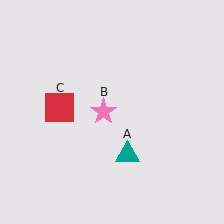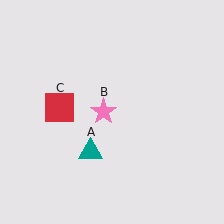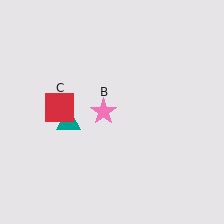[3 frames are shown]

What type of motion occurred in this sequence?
The teal triangle (object A) rotated clockwise around the center of the scene.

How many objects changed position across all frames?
1 object changed position: teal triangle (object A).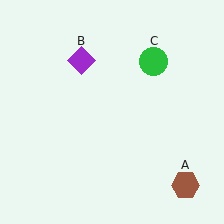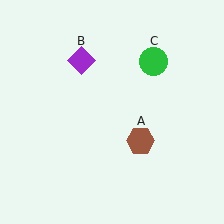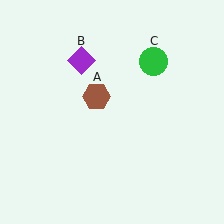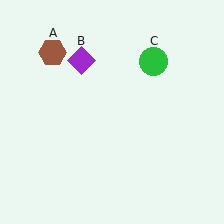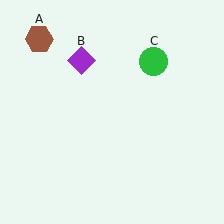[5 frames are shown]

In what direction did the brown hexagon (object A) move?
The brown hexagon (object A) moved up and to the left.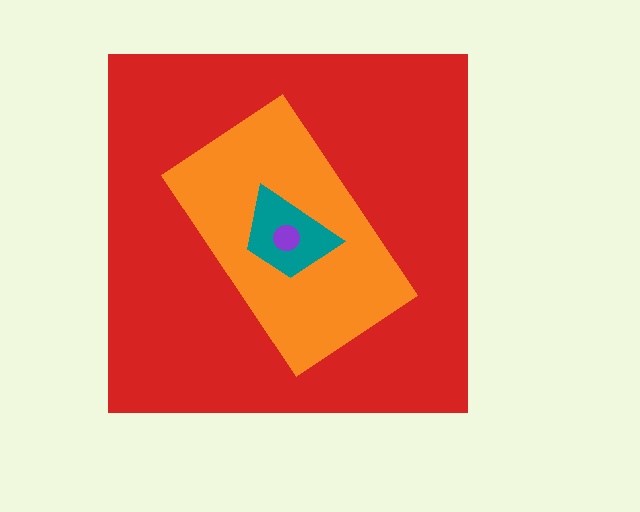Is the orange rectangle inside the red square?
Yes.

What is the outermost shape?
The red square.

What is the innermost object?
The purple circle.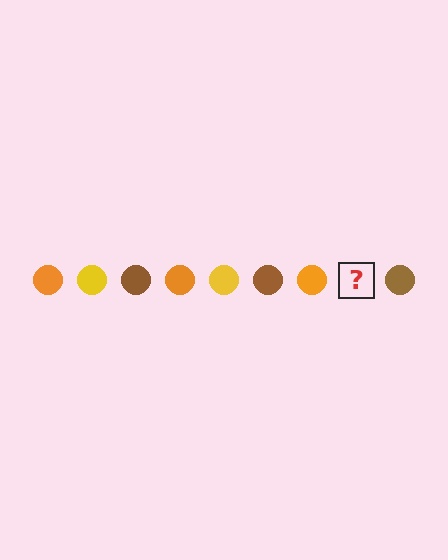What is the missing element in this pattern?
The missing element is a yellow circle.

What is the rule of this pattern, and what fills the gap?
The rule is that the pattern cycles through orange, yellow, brown circles. The gap should be filled with a yellow circle.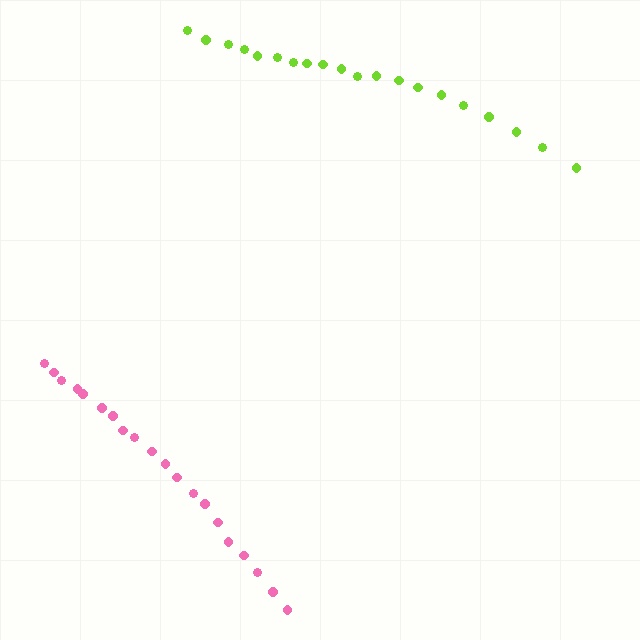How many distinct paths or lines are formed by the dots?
There are 2 distinct paths.